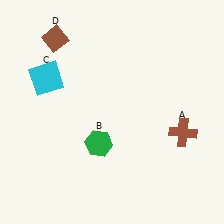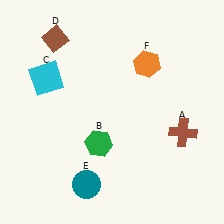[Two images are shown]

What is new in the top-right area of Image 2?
An orange hexagon (F) was added in the top-right area of Image 2.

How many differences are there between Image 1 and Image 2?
There are 2 differences between the two images.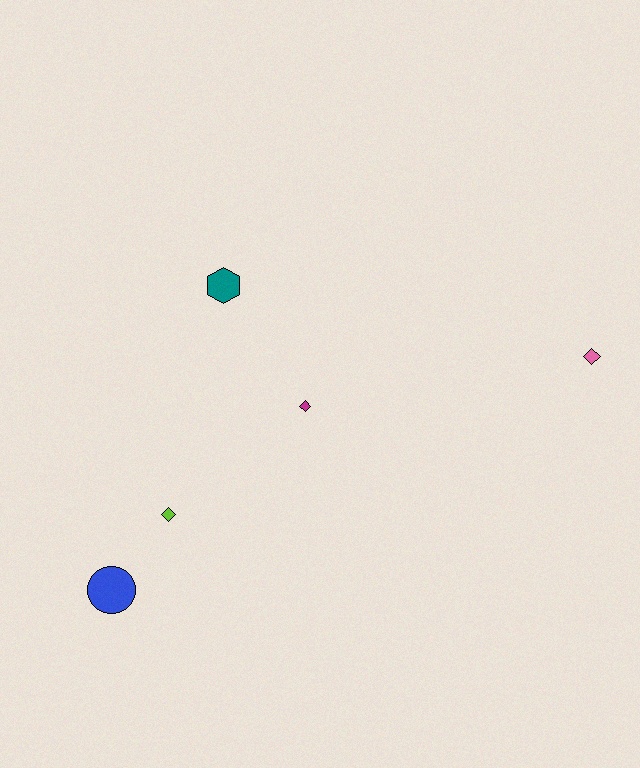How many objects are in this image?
There are 5 objects.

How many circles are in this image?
There is 1 circle.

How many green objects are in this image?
There are no green objects.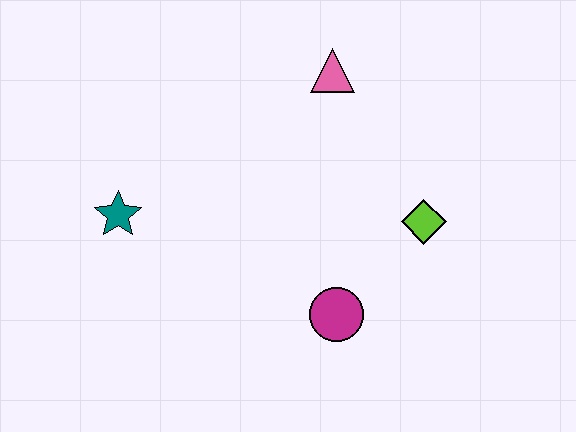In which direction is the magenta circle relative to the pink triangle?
The magenta circle is below the pink triangle.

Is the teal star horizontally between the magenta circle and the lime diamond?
No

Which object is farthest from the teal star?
The lime diamond is farthest from the teal star.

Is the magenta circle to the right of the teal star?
Yes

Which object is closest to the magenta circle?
The lime diamond is closest to the magenta circle.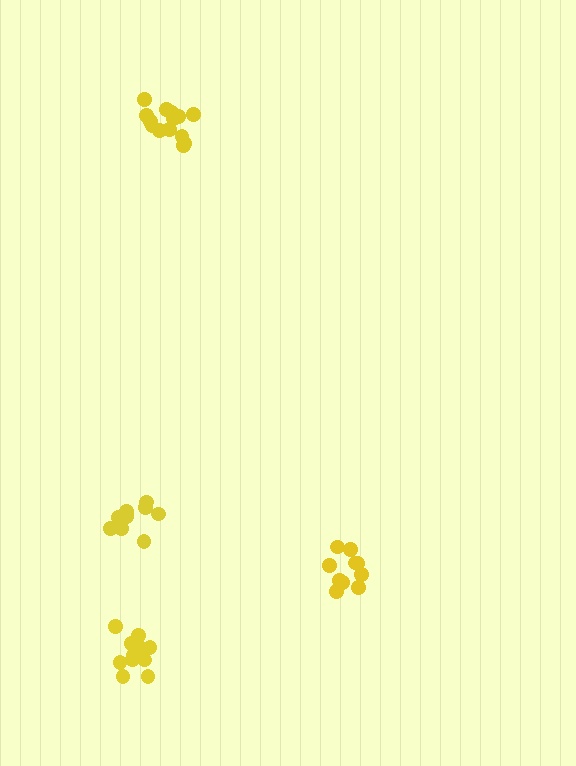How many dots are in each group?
Group 1: 12 dots, Group 2: 14 dots, Group 3: 10 dots, Group 4: 9 dots (45 total).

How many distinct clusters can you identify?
There are 4 distinct clusters.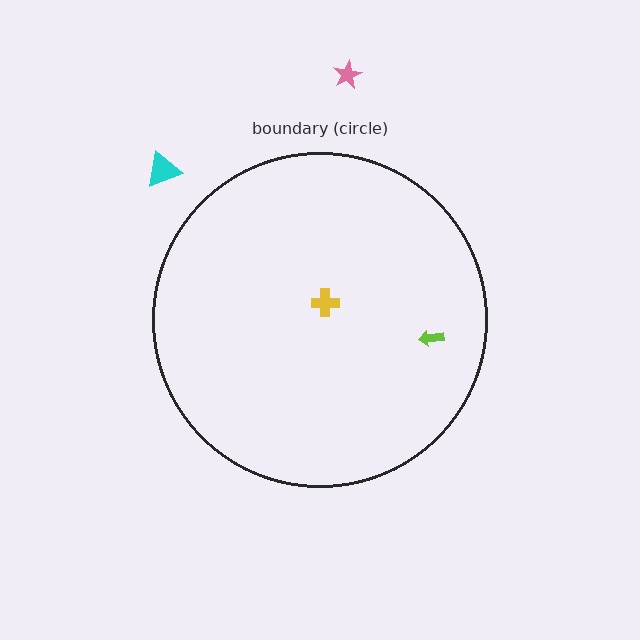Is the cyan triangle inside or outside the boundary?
Outside.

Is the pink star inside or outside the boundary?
Outside.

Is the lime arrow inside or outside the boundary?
Inside.